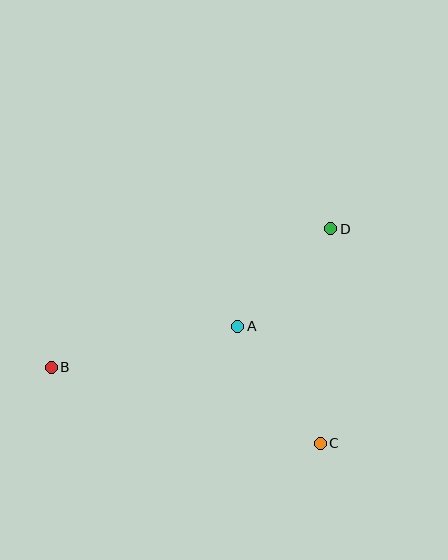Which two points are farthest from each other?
Points B and D are farthest from each other.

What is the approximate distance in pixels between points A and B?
The distance between A and B is approximately 191 pixels.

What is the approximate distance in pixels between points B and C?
The distance between B and C is approximately 280 pixels.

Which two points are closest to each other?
Points A and D are closest to each other.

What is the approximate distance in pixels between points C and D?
The distance between C and D is approximately 215 pixels.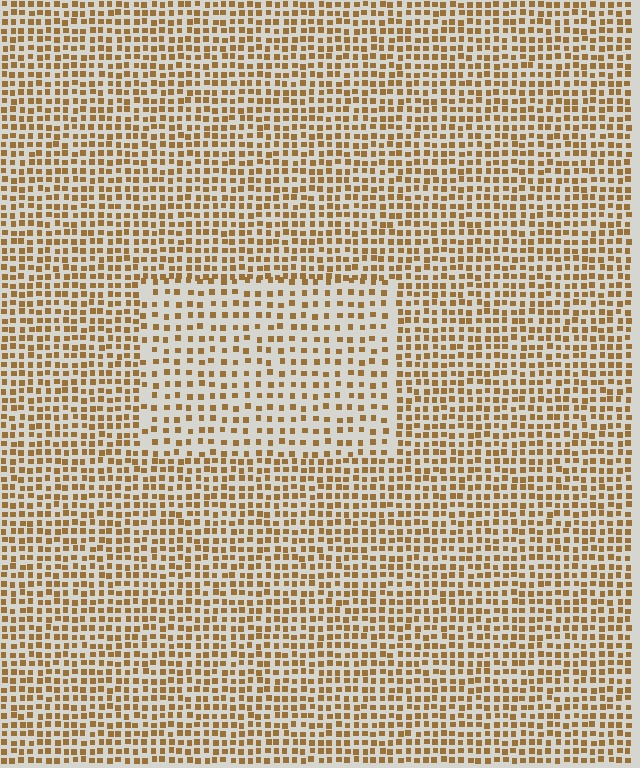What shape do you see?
I see a rectangle.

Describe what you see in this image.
The image contains small brown elements arranged at two different densities. A rectangle-shaped region is visible where the elements are less densely packed than the surrounding area.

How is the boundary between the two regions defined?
The boundary is defined by a change in element density (approximately 1.7x ratio). All elements are the same color, size, and shape.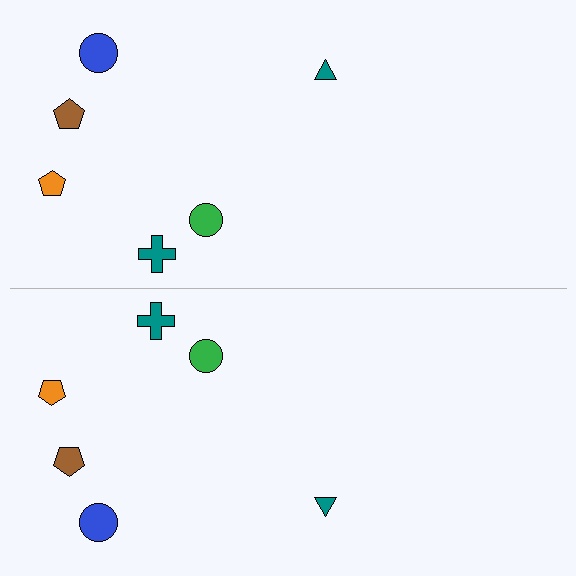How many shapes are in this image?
There are 12 shapes in this image.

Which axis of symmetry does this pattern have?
The pattern has a horizontal axis of symmetry running through the center of the image.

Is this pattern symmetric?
Yes, this pattern has bilateral (reflection) symmetry.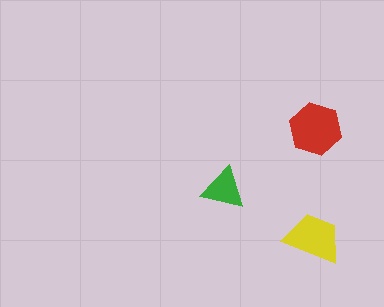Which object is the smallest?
The green triangle.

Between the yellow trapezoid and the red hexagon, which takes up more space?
The red hexagon.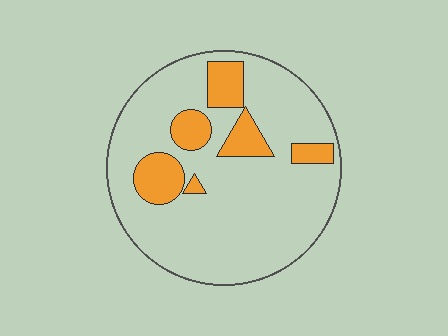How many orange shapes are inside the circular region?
6.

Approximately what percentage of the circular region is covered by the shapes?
Approximately 20%.